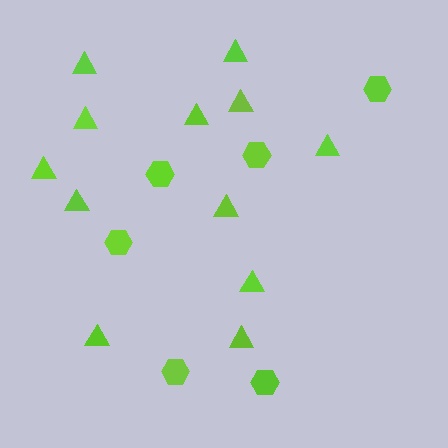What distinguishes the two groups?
There are 2 groups: one group of hexagons (6) and one group of triangles (12).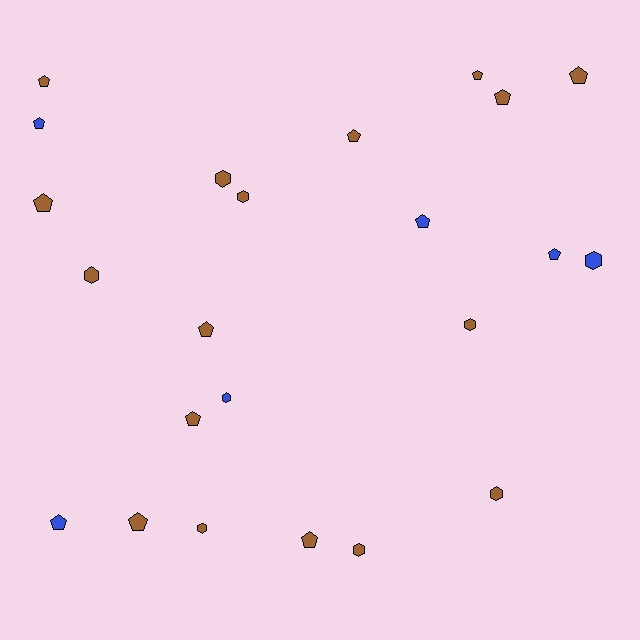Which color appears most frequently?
Brown, with 17 objects.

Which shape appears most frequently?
Pentagon, with 14 objects.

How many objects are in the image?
There are 23 objects.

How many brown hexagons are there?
There are 7 brown hexagons.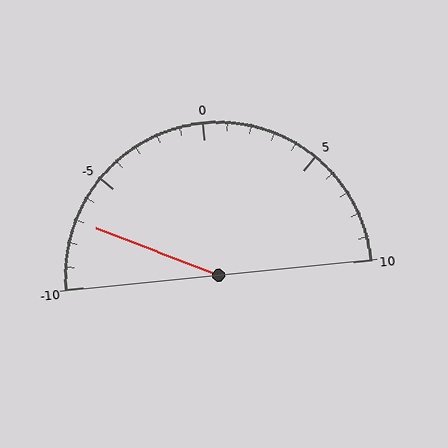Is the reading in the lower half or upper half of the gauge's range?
The reading is in the lower half of the range (-10 to 10).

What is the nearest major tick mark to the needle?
The nearest major tick mark is -5.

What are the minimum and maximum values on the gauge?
The gauge ranges from -10 to 10.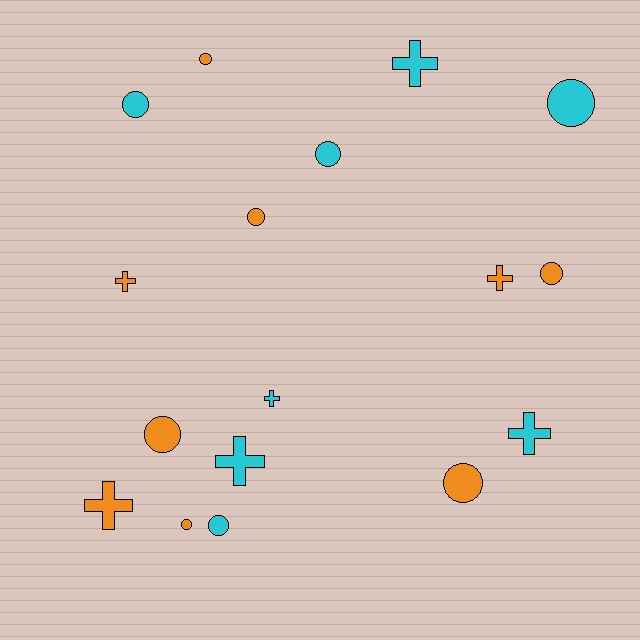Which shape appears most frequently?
Circle, with 10 objects.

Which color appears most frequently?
Orange, with 9 objects.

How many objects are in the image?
There are 17 objects.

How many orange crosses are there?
There are 3 orange crosses.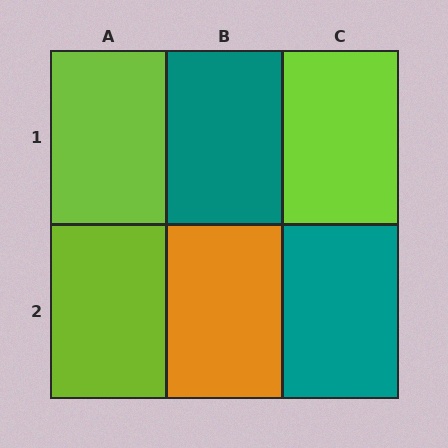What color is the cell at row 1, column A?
Lime.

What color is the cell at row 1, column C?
Lime.